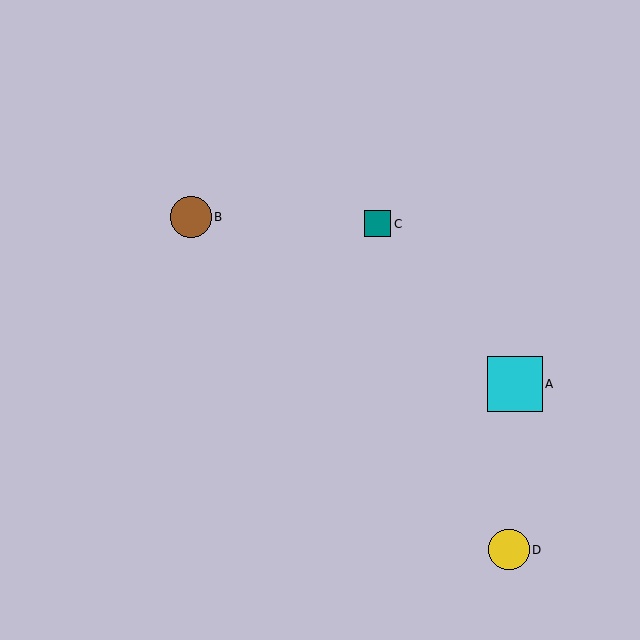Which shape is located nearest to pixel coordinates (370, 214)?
The teal square (labeled C) at (378, 224) is nearest to that location.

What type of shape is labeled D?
Shape D is a yellow circle.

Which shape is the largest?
The cyan square (labeled A) is the largest.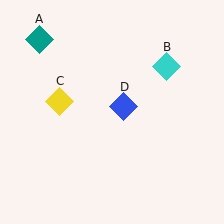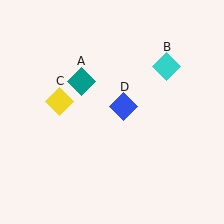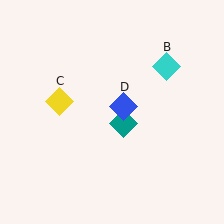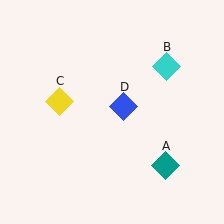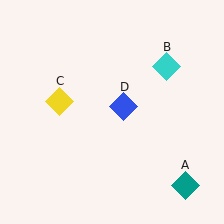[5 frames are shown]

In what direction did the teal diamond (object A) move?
The teal diamond (object A) moved down and to the right.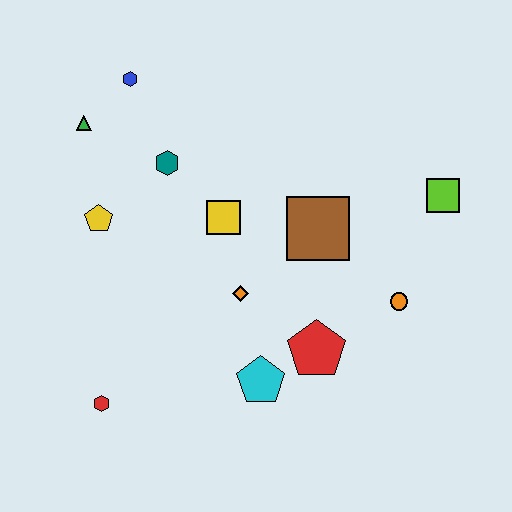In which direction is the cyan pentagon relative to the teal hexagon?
The cyan pentagon is below the teal hexagon.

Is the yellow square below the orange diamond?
No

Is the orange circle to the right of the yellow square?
Yes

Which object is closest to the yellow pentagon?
The teal hexagon is closest to the yellow pentagon.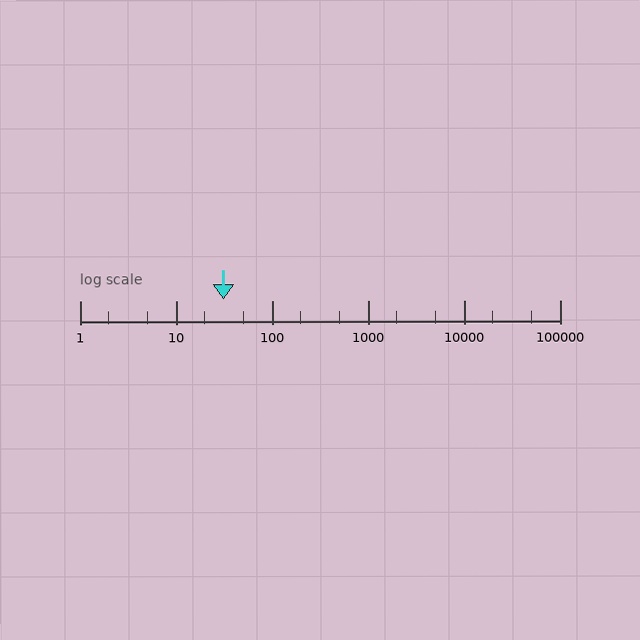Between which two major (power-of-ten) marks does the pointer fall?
The pointer is between 10 and 100.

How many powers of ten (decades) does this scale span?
The scale spans 5 decades, from 1 to 100000.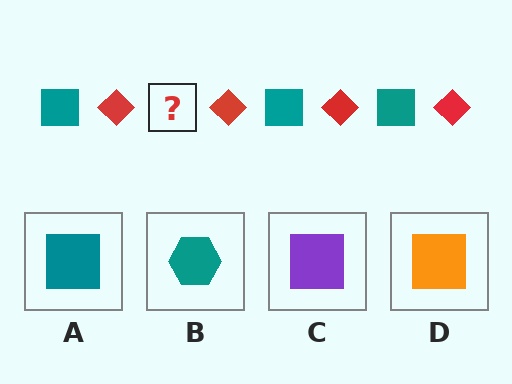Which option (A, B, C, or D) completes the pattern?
A.